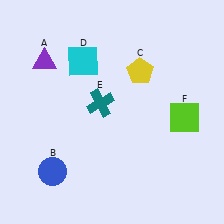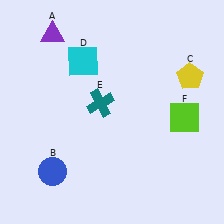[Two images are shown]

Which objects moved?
The objects that moved are: the purple triangle (A), the yellow pentagon (C).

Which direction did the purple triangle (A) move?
The purple triangle (A) moved up.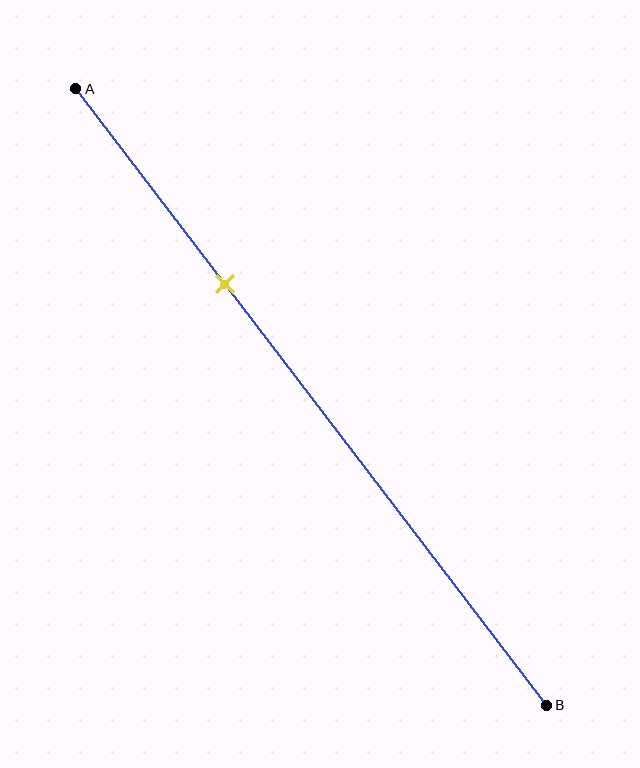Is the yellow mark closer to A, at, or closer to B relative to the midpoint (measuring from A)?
The yellow mark is closer to point A than the midpoint of segment AB.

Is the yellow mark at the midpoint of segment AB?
No, the mark is at about 30% from A, not at the 50% midpoint.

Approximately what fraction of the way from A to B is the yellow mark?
The yellow mark is approximately 30% of the way from A to B.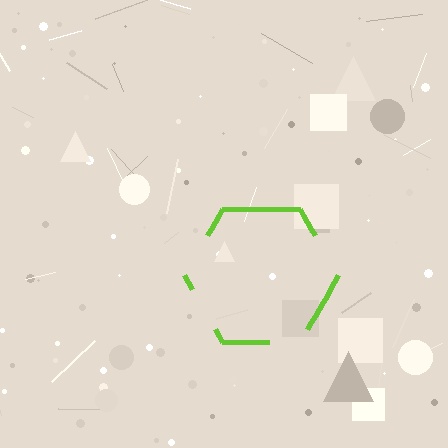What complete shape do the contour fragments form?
The contour fragments form a hexagon.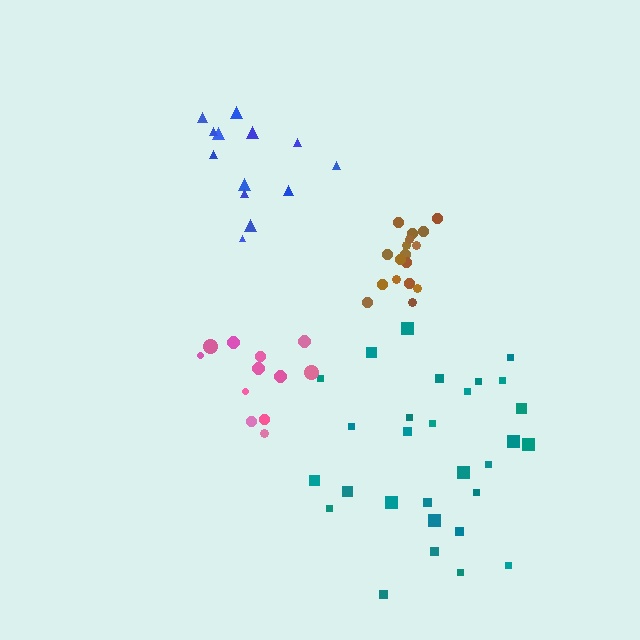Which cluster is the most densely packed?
Brown.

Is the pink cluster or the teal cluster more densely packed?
Pink.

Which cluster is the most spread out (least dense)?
Blue.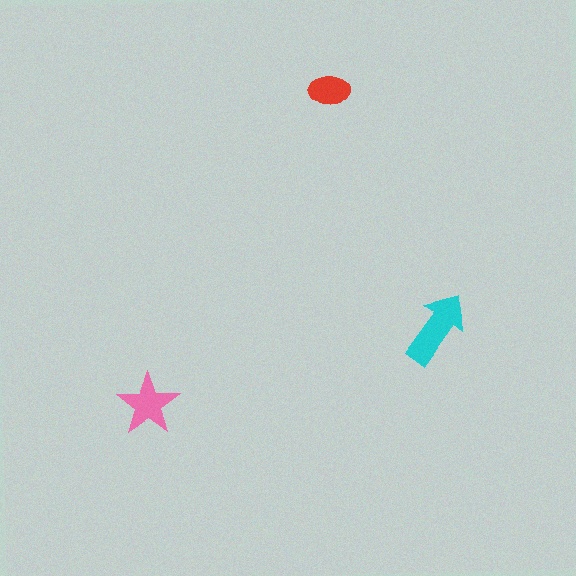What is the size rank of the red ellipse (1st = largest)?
3rd.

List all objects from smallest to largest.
The red ellipse, the pink star, the cyan arrow.